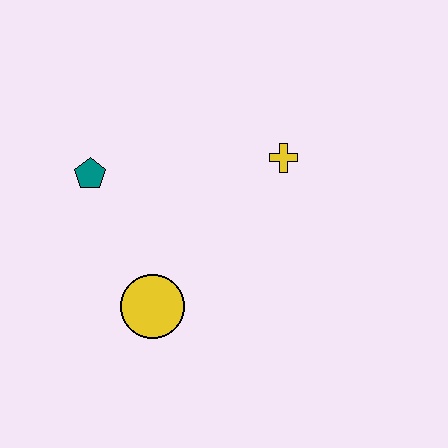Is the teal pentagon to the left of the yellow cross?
Yes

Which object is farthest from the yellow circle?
The yellow cross is farthest from the yellow circle.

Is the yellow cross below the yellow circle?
No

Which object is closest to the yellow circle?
The teal pentagon is closest to the yellow circle.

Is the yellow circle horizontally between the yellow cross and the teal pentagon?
Yes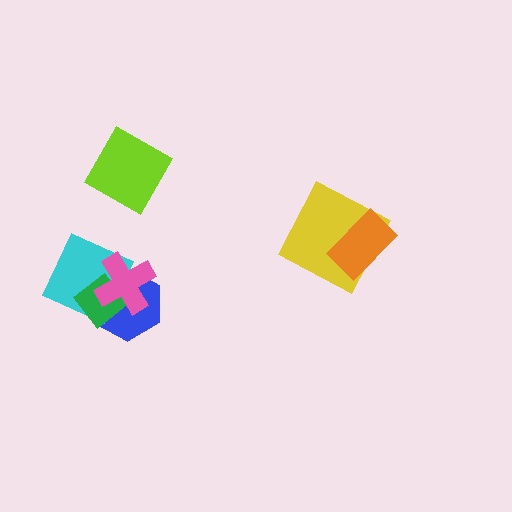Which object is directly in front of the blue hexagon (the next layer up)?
The cyan diamond is directly in front of the blue hexagon.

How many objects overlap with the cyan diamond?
3 objects overlap with the cyan diamond.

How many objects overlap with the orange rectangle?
1 object overlaps with the orange rectangle.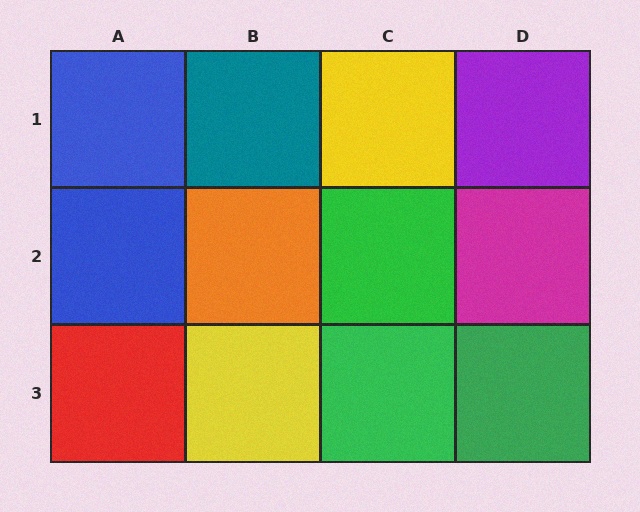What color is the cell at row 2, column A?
Blue.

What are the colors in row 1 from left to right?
Blue, teal, yellow, purple.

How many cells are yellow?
2 cells are yellow.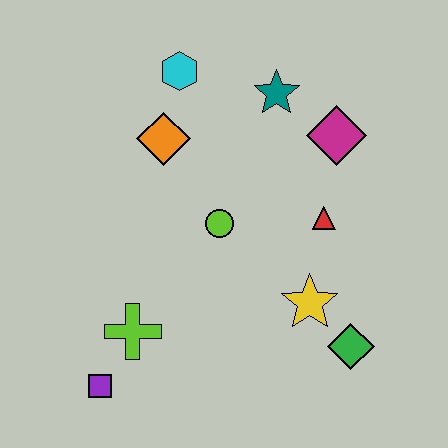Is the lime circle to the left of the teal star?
Yes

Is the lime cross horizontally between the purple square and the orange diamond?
Yes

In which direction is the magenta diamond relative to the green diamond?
The magenta diamond is above the green diamond.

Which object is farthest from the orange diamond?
The green diamond is farthest from the orange diamond.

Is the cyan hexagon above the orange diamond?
Yes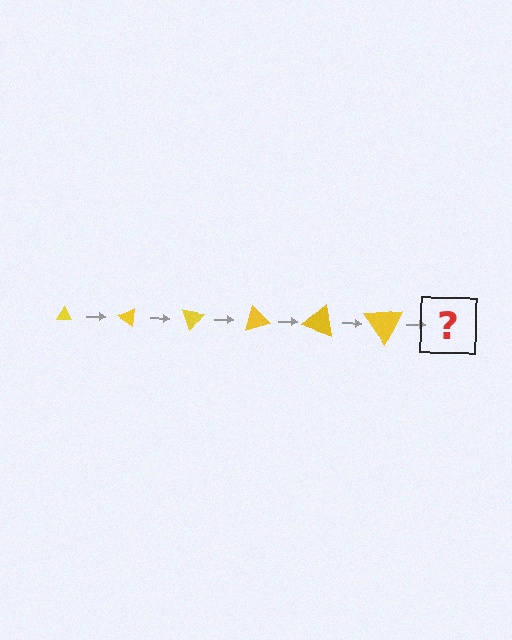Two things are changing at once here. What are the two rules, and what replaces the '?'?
The two rules are that the triangle grows larger each step and it rotates 35 degrees each step. The '?' should be a triangle, larger than the previous one and rotated 210 degrees from the start.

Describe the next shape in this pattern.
It should be a triangle, larger than the previous one and rotated 210 degrees from the start.